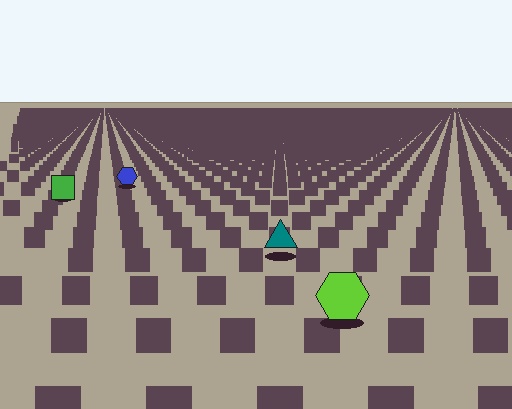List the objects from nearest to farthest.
From nearest to farthest: the lime hexagon, the teal triangle, the green square, the blue hexagon.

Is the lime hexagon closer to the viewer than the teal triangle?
Yes. The lime hexagon is closer — you can tell from the texture gradient: the ground texture is coarser near it.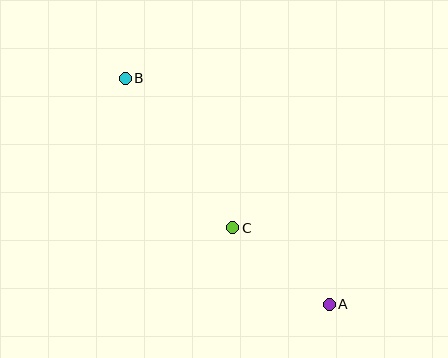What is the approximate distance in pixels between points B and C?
The distance between B and C is approximately 184 pixels.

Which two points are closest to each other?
Points A and C are closest to each other.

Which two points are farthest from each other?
Points A and B are farthest from each other.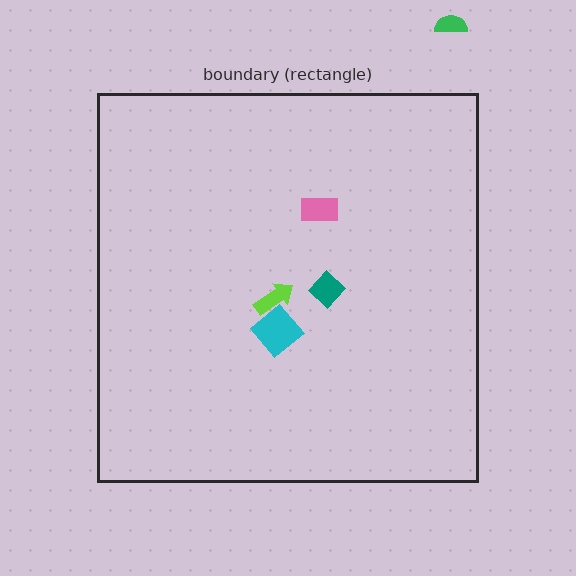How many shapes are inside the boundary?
4 inside, 1 outside.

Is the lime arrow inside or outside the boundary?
Inside.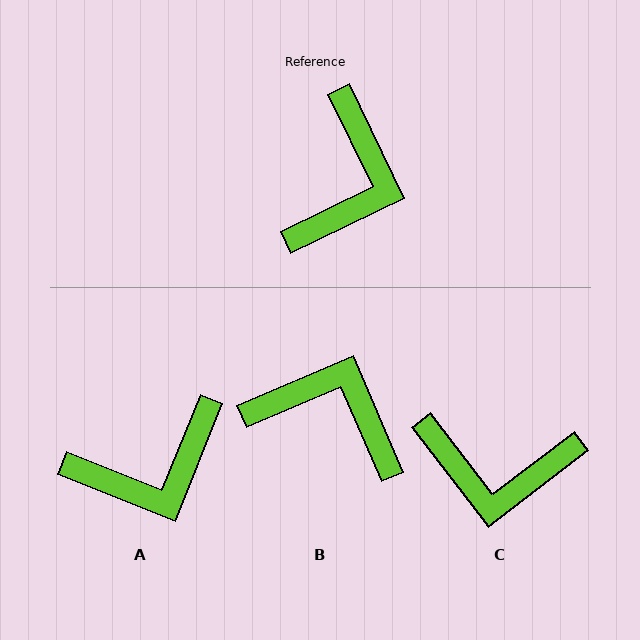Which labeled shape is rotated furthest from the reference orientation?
B, about 87 degrees away.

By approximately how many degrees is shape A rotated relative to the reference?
Approximately 48 degrees clockwise.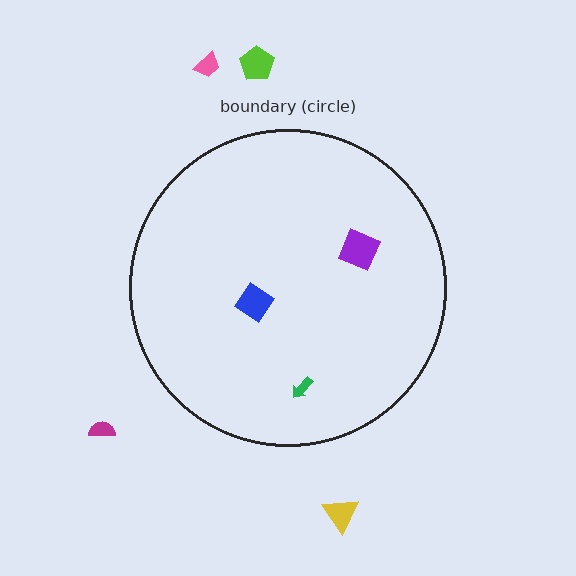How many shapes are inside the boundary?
3 inside, 4 outside.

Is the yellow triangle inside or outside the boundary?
Outside.